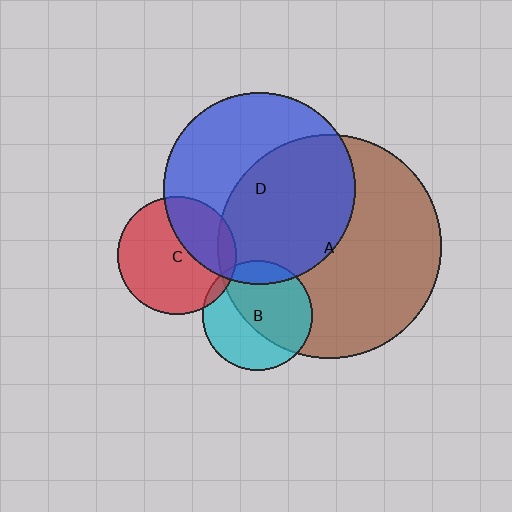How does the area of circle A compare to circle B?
Approximately 4.1 times.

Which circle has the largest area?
Circle A (brown).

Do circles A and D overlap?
Yes.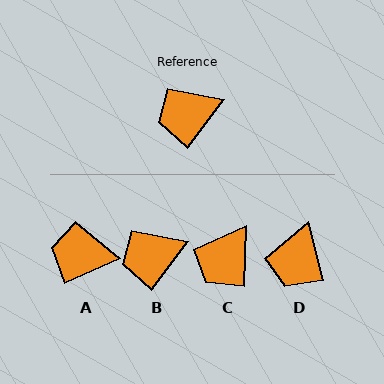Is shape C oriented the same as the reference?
No, it is off by about 36 degrees.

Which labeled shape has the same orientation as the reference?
B.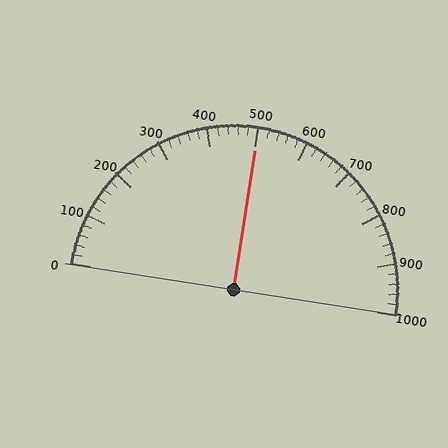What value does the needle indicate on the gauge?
The needle indicates approximately 500.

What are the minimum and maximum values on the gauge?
The gauge ranges from 0 to 1000.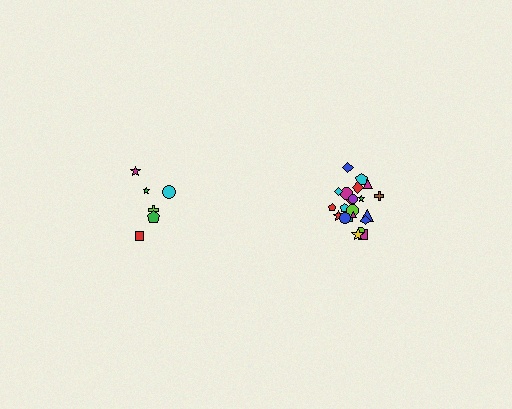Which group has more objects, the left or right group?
The right group.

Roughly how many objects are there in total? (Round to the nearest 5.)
Roughly 30 objects in total.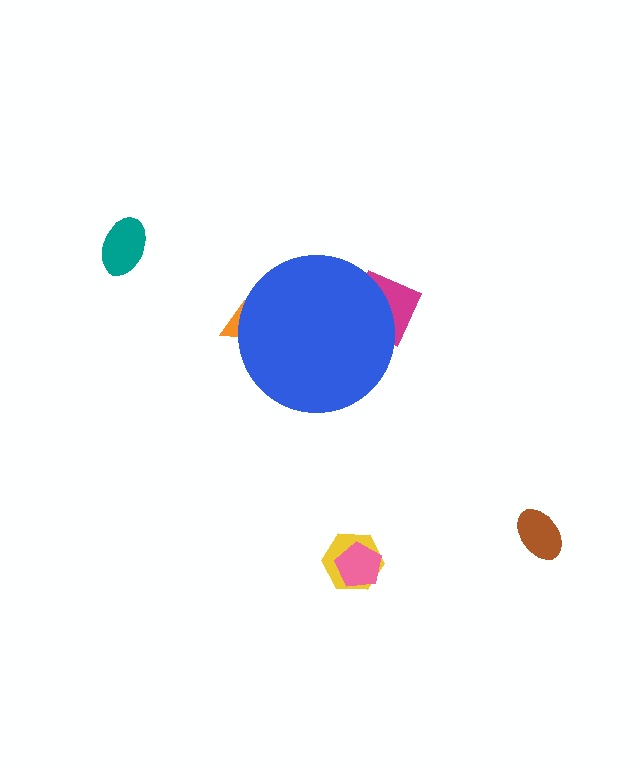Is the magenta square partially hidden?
Yes, the magenta square is partially hidden behind the blue circle.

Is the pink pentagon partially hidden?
No, the pink pentagon is fully visible.